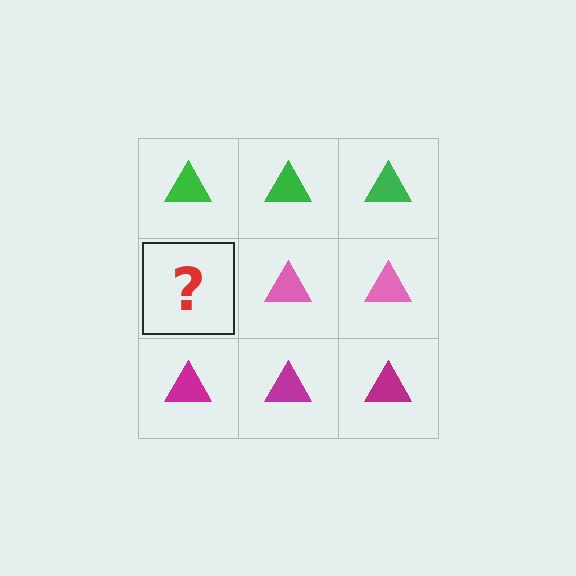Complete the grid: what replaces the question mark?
The question mark should be replaced with a pink triangle.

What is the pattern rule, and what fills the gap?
The rule is that each row has a consistent color. The gap should be filled with a pink triangle.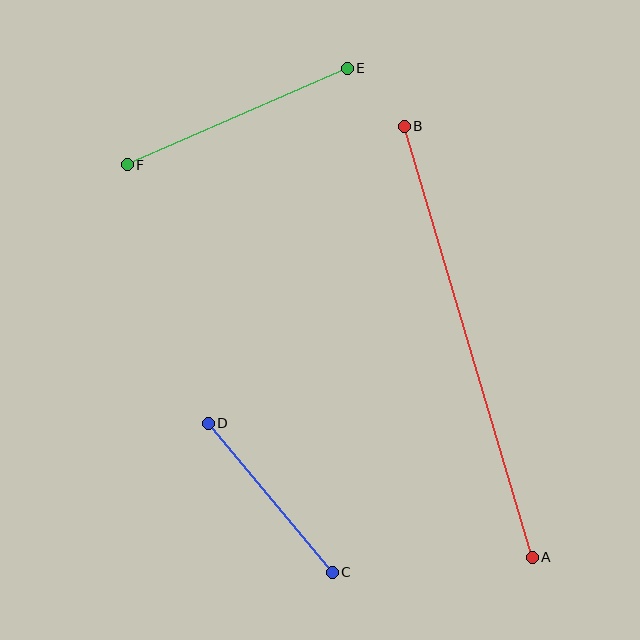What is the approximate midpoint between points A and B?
The midpoint is at approximately (468, 342) pixels.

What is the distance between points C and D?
The distance is approximately 194 pixels.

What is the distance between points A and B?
The distance is approximately 449 pixels.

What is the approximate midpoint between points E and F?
The midpoint is at approximately (237, 117) pixels.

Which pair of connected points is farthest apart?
Points A and B are farthest apart.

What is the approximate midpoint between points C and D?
The midpoint is at approximately (270, 498) pixels.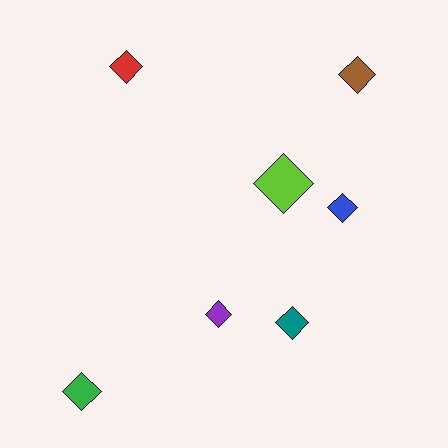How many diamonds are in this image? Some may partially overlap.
There are 7 diamonds.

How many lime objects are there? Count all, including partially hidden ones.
There is 1 lime object.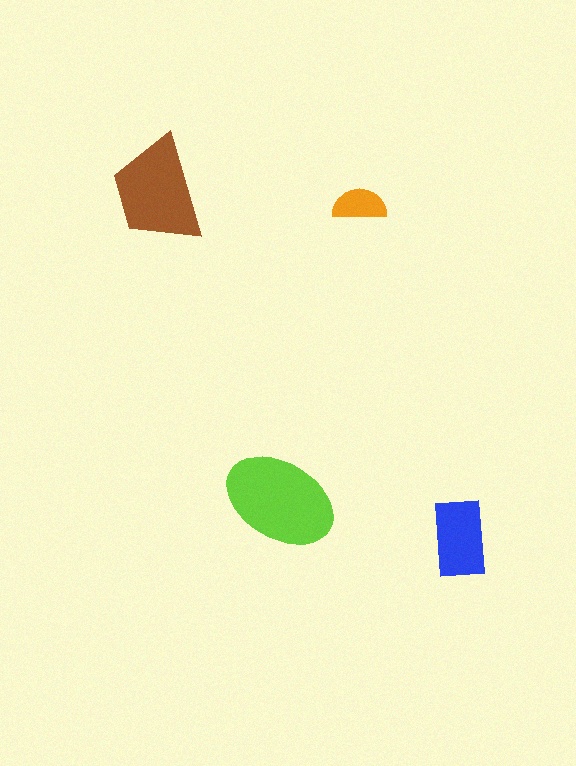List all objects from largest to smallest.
The lime ellipse, the brown trapezoid, the blue rectangle, the orange semicircle.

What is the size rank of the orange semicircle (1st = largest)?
4th.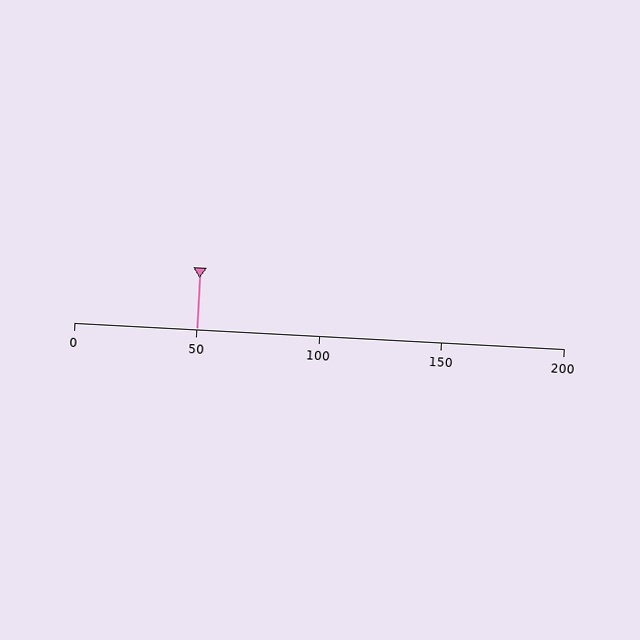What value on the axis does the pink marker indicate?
The marker indicates approximately 50.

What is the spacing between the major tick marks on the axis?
The major ticks are spaced 50 apart.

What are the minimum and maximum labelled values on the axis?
The axis runs from 0 to 200.